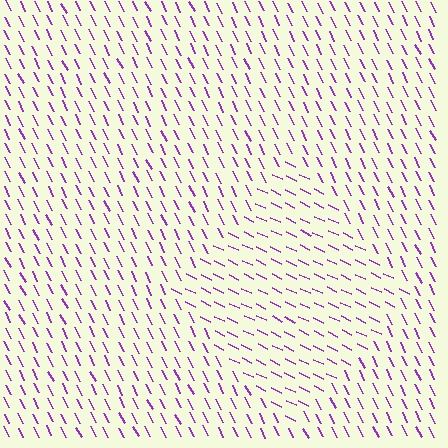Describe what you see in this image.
The image is filled with small purple line segments. A diamond region in the image has lines oriented differently from the surrounding lines, creating a visible texture boundary.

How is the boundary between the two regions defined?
The boundary is defined purely by a change in line orientation (approximately 38 degrees difference). All lines are the same color and thickness.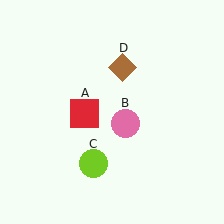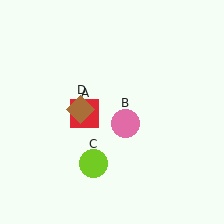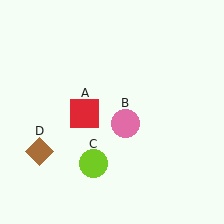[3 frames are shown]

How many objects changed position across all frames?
1 object changed position: brown diamond (object D).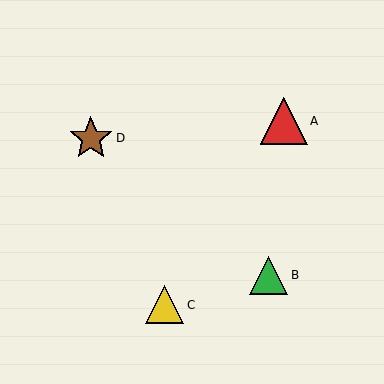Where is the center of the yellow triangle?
The center of the yellow triangle is at (165, 305).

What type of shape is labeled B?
Shape B is a green triangle.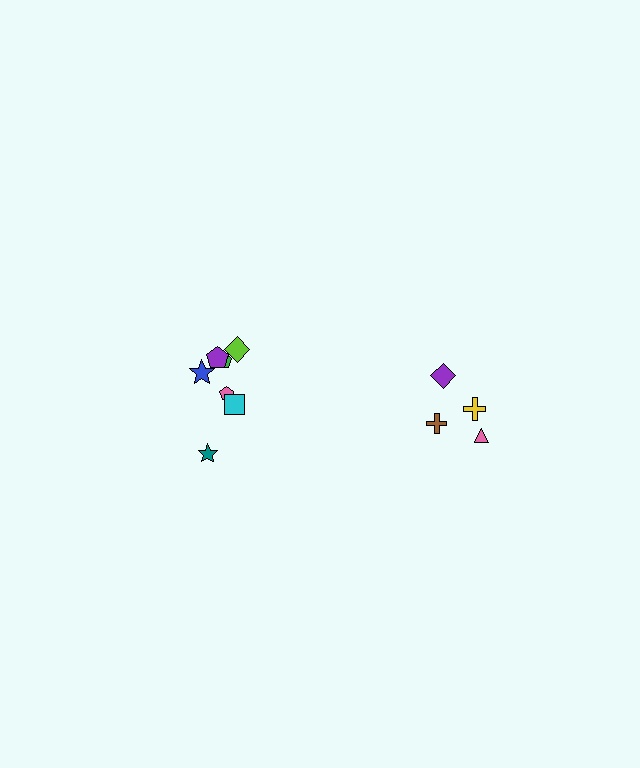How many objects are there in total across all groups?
There are 11 objects.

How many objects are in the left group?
There are 7 objects.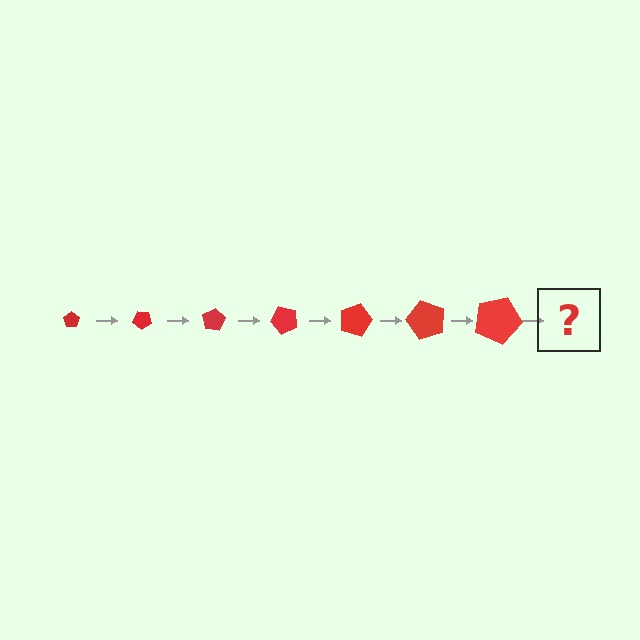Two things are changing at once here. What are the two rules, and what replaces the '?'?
The two rules are that the pentagon grows larger each step and it rotates 40 degrees each step. The '?' should be a pentagon, larger than the previous one and rotated 280 degrees from the start.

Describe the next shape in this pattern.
It should be a pentagon, larger than the previous one and rotated 280 degrees from the start.